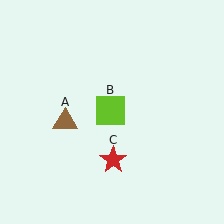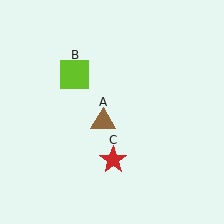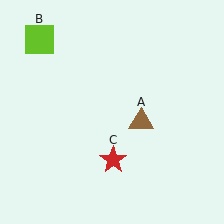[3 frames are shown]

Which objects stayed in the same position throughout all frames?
Red star (object C) remained stationary.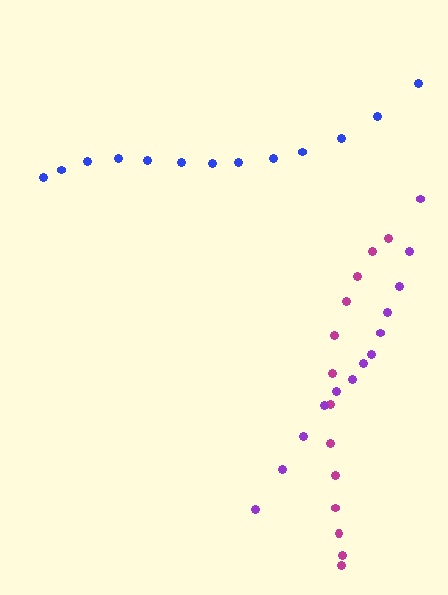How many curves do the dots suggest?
There are 3 distinct paths.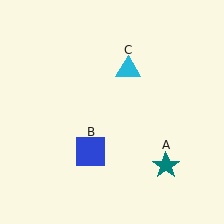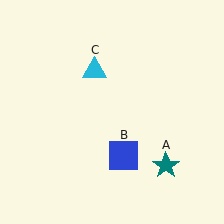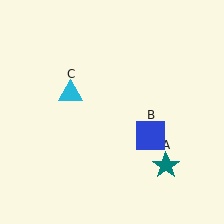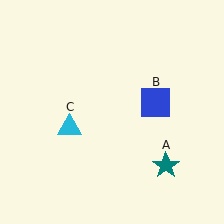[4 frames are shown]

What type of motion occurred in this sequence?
The blue square (object B), cyan triangle (object C) rotated counterclockwise around the center of the scene.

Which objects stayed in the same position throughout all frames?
Teal star (object A) remained stationary.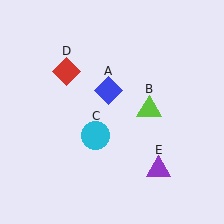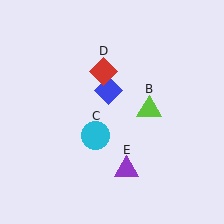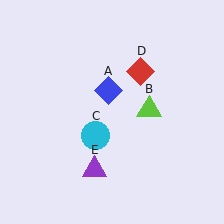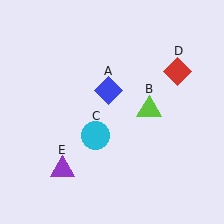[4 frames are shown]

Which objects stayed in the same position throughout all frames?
Blue diamond (object A) and lime triangle (object B) and cyan circle (object C) remained stationary.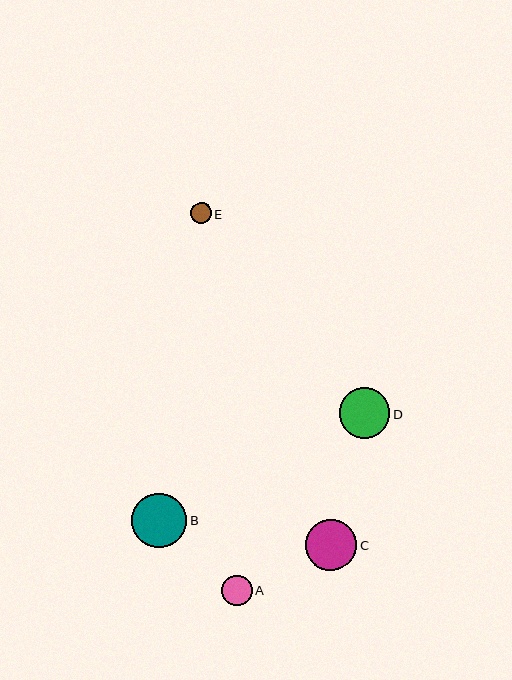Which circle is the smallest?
Circle E is the smallest with a size of approximately 21 pixels.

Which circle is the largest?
Circle B is the largest with a size of approximately 55 pixels.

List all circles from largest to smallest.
From largest to smallest: B, C, D, A, E.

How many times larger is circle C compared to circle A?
Circle C is approximately 1.7 times the size of circle A.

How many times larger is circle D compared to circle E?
Circle D is approximately 2.4 times the size of circle E.